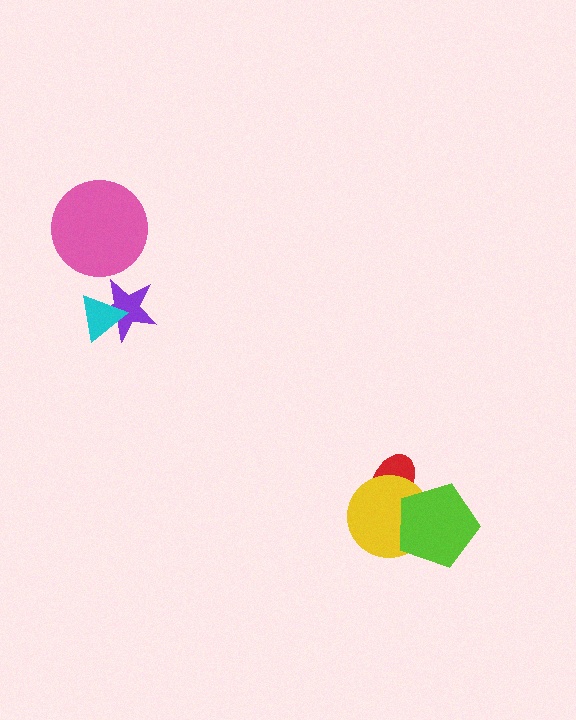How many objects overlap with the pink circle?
0 objects overlap with the pink circle.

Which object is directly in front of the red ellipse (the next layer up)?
The yellow circle is directly in front of the red ellipse.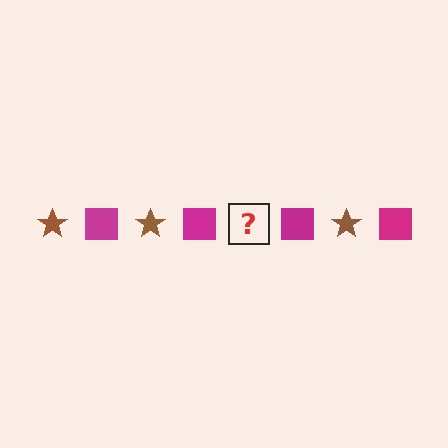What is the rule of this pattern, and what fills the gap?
The rule is that the pattern alternates between brown star and magenta square. The gap should be filled with a brown star.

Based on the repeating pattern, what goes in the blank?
The blank should be a brown star.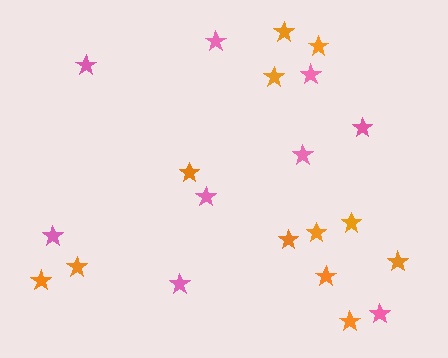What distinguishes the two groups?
There are 2 groups: one group of orange stars (12) and one group of pink stars (9).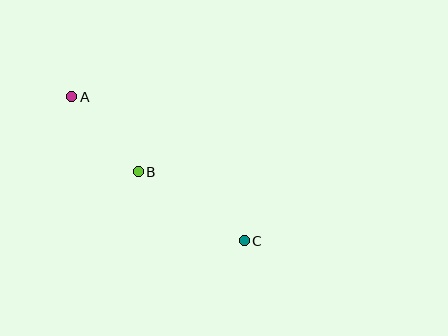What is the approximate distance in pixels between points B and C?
The distance between B and C is approximately 126 pixels.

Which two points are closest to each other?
Points A and B are closest to each other.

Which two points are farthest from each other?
Points A and C are farthest from each other.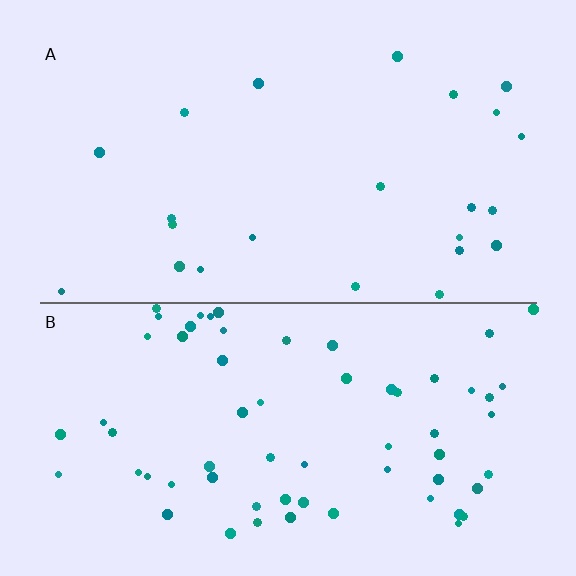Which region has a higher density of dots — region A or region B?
B (the bottom).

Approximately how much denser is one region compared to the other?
Approximately 2.8× — region B over region A.